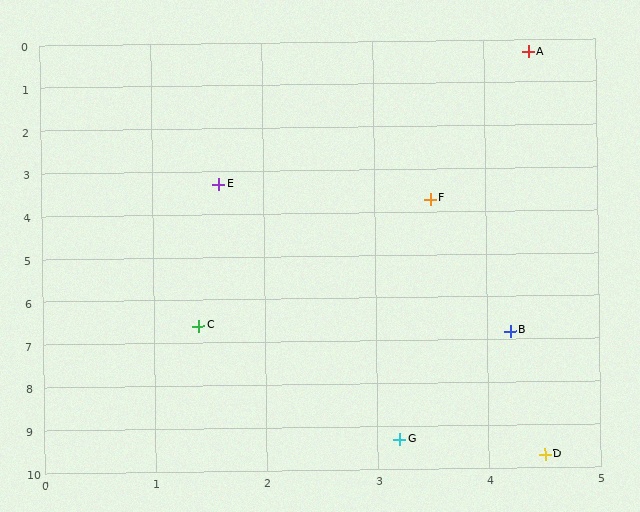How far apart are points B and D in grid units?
Points B and D are about 2.9 grid units apart.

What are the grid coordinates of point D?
Point D is at approximately (4.5, 9.7).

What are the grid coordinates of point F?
Point F is at approximately (3.5, 3.7).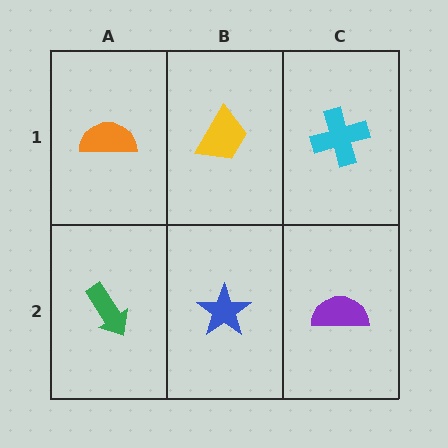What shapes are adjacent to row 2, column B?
A yellow trapezoid (row 1, column B), a green arrow (row 2, column A), a purple semicircle (row 2, column C).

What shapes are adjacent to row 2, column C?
A cyan cross (row 1, column C), a blue star (row 2, column B).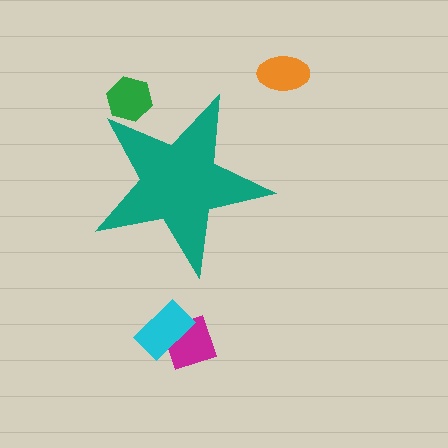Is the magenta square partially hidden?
No, the magenta square is fully visible.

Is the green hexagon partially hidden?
Yes, the green hexagon is partially hidden behind the teal star.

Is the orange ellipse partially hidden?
No, the orange ellipse is fully visible.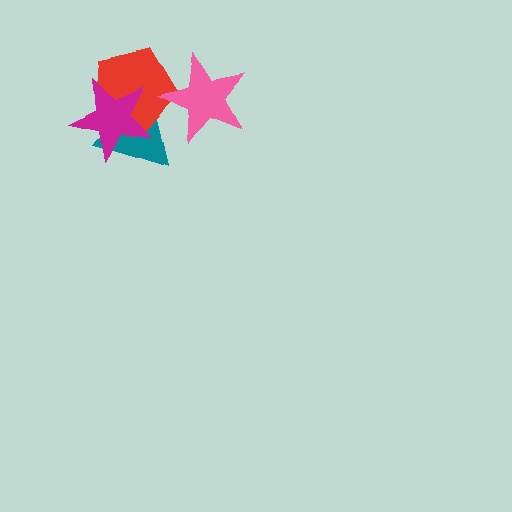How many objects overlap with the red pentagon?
3 objects overlap with the red pentagon.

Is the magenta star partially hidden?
No, no other shape covers it.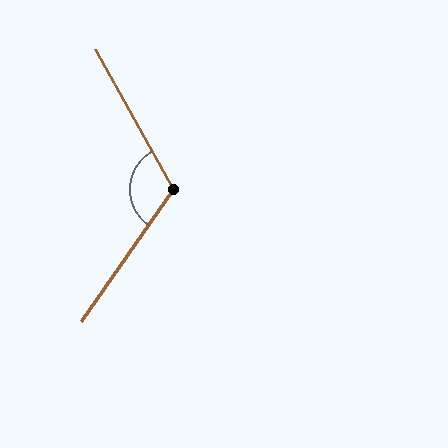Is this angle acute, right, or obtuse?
It is obtuse.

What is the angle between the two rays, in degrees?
Approximately 116 degrees.